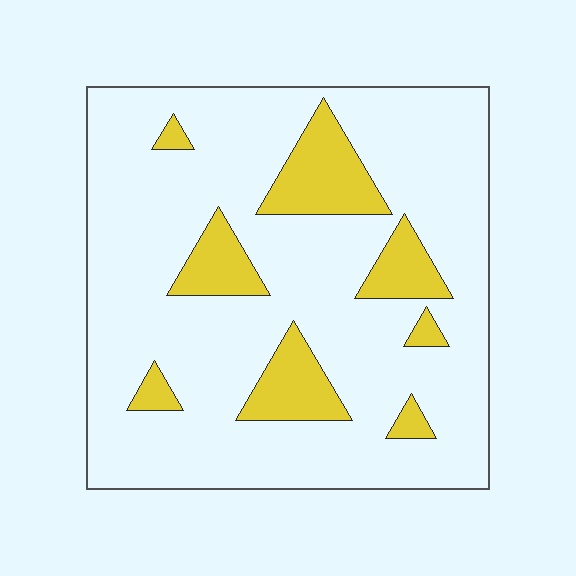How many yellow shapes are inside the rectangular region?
8.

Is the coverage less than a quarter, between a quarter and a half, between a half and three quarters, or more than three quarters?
Less than a quarter.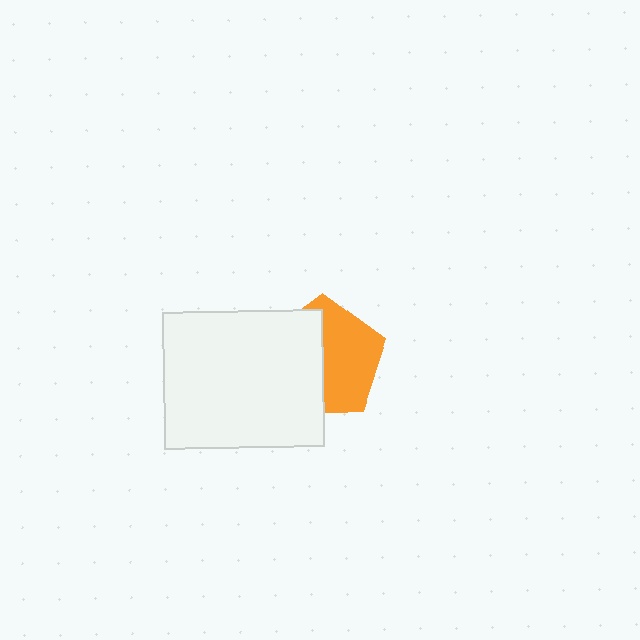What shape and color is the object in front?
The object in front is a white rectangle.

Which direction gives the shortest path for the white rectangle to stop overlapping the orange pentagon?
Moving left gives the shortest separation.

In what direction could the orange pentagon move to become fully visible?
The orange pentagon could move right. That would shift it out from behind the white rectangle entirely.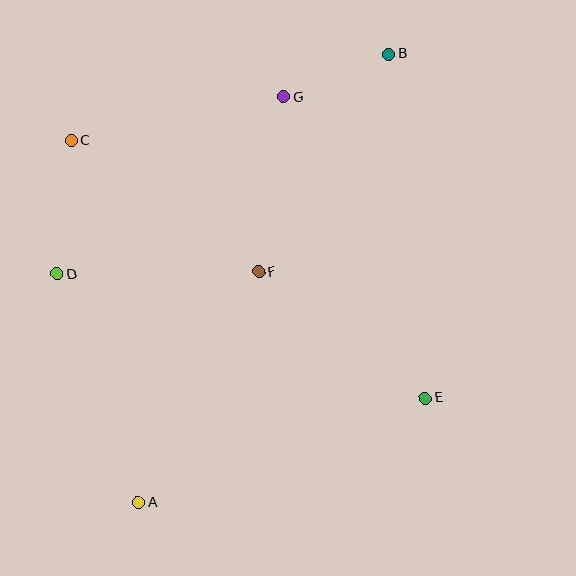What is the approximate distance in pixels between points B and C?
The distance between B and C is approximately 328 pixels.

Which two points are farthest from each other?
Points A and B are farthest from each other.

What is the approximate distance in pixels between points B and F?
The distance between B and F is approximately 253 pixels.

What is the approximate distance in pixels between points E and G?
The distance between E and G is approximately 333 pixels.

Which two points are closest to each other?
Points B and G are closest to each other.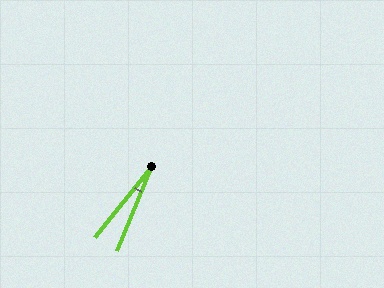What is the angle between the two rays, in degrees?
Approximately 16 degrees.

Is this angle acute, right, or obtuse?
It is acute.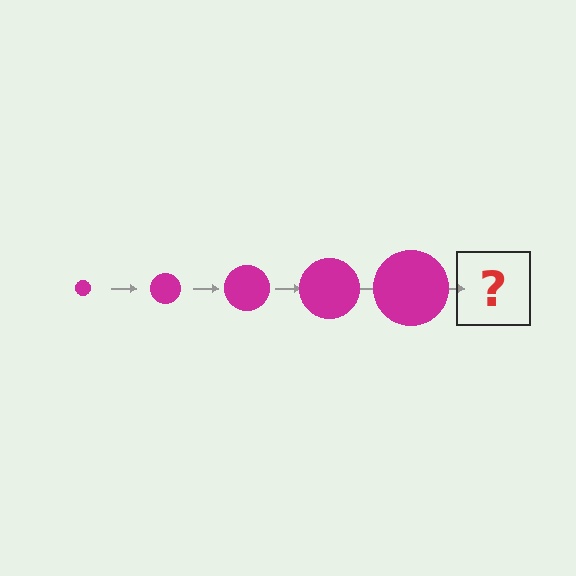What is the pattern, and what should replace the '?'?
The pattern is that the circle gets progressively larger each step. The '?' should be a magenta circle, larger than the previous one.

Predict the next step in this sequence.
The next step is a magenta circle, larger than the previous one.